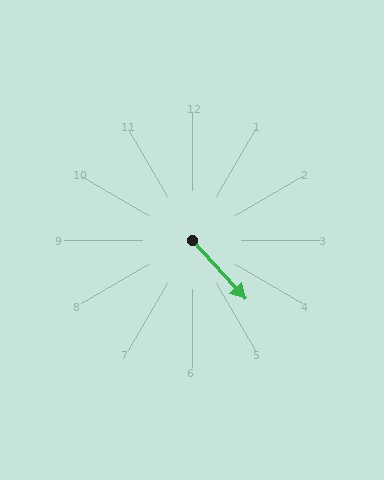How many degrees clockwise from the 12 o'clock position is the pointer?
Approximately 138 degrees.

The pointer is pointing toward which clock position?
Roughly 5 o'clock.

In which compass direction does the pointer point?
Southeast.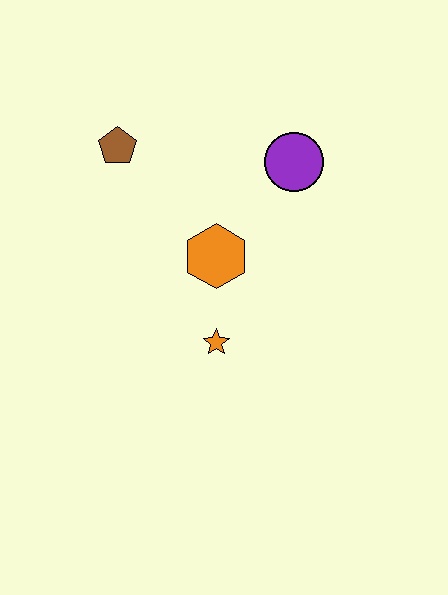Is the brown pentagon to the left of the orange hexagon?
Yes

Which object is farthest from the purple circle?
The orange star is farthest from the purple circle.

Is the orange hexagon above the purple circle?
No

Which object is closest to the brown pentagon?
The orange hexagon is closest to the brown pentagon.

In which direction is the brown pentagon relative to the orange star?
The brown pentagon is above the orange star.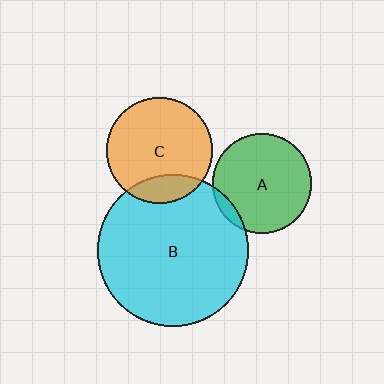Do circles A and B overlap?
Yes.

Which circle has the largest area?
Circle B (cyan).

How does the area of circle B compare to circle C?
Approximately 2.1 times.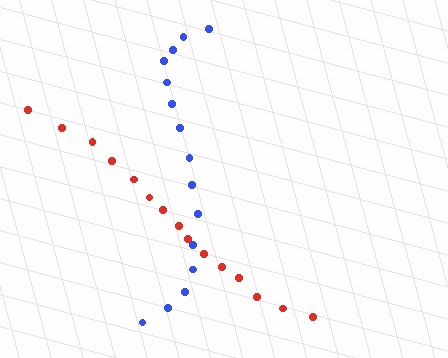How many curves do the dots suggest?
There are 2 distinct paths.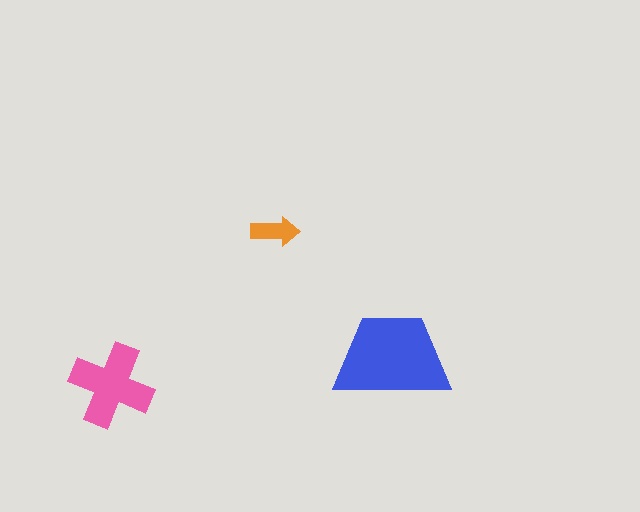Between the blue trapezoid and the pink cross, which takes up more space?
The blue trapezoid.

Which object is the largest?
The blue trapezoid.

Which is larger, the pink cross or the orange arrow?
The pink cross.